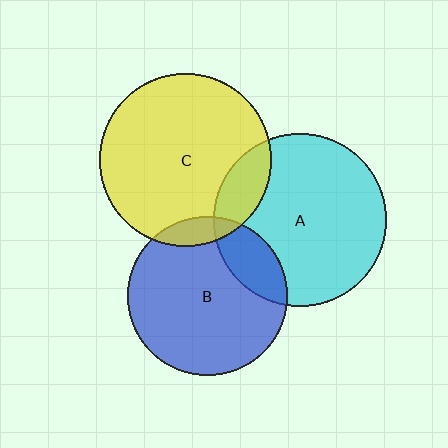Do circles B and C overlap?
Yes.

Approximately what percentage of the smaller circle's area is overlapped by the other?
Approximately 10%.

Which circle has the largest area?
Circle A (cyan).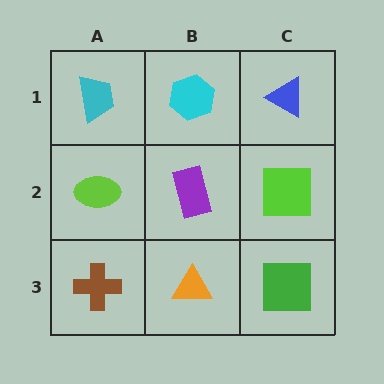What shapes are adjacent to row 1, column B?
A purple rectangle (row 2, column B), a cyan trapezoid (row 1, column A), a blue triangle (row 1, column C).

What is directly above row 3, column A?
A lime ellipse.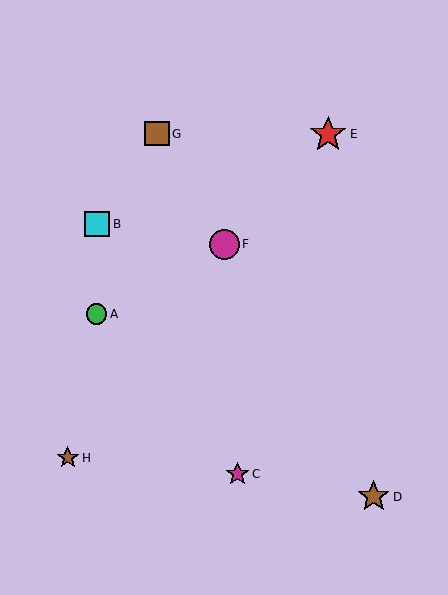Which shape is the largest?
The red star (labeled E) is the largest.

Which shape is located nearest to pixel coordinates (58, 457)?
The brown star (labeled H) at (68, 458) is nearest to that location.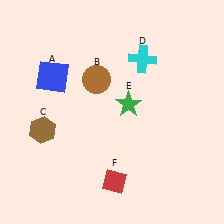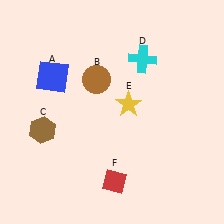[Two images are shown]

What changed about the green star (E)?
In Image 1, E is green. In Image 2, it changed to yellow.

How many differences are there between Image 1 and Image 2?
There is 1 difference between the two images.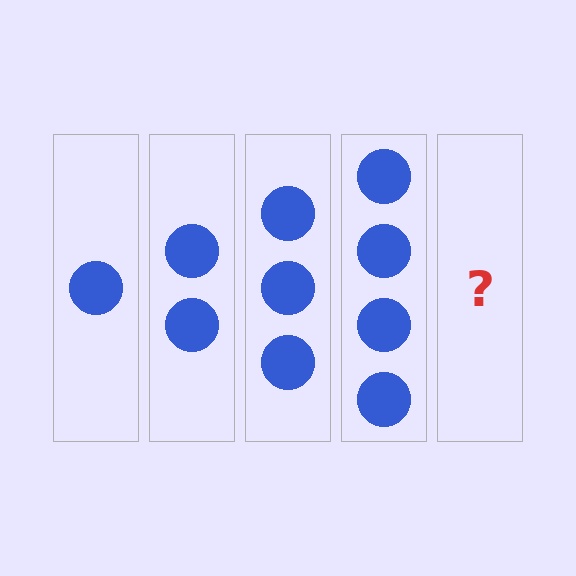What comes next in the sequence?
The next element should be 5 circles.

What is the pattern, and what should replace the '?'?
The pattern is that each step adds one more circle. The '?' should be 5 circles.